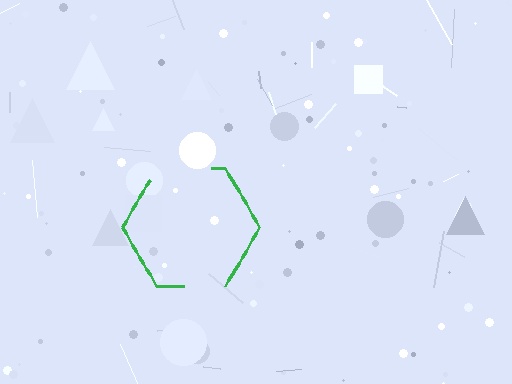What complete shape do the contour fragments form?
The contour fragments form a hexagon.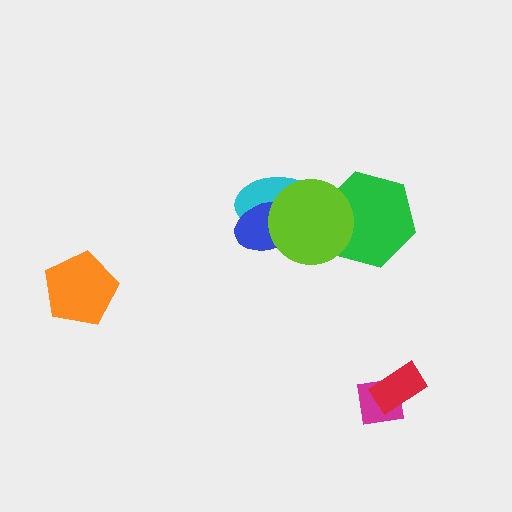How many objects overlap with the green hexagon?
1 object overlaps with the green hexagon.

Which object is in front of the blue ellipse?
The lime circle is in front of the blue ellipse.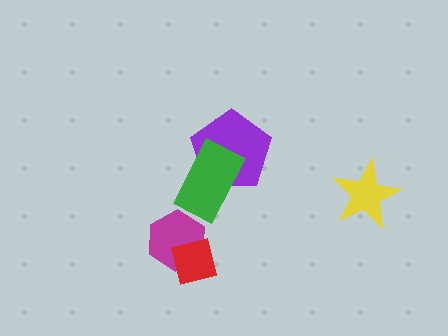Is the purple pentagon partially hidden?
Yes, it is partially covered by another shape.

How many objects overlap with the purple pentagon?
1 object overlaps with the purple pentagon.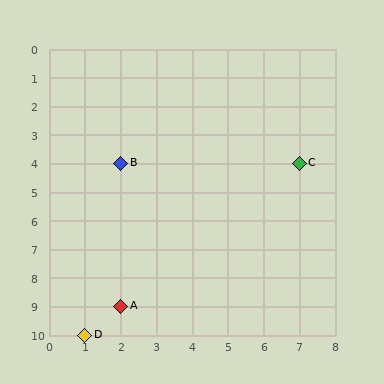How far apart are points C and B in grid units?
Points C and B are 5 columns apart.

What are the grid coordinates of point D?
Point D is at grid coordinates (1, 10).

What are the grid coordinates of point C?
Point C is at grid coordinates (7, 4).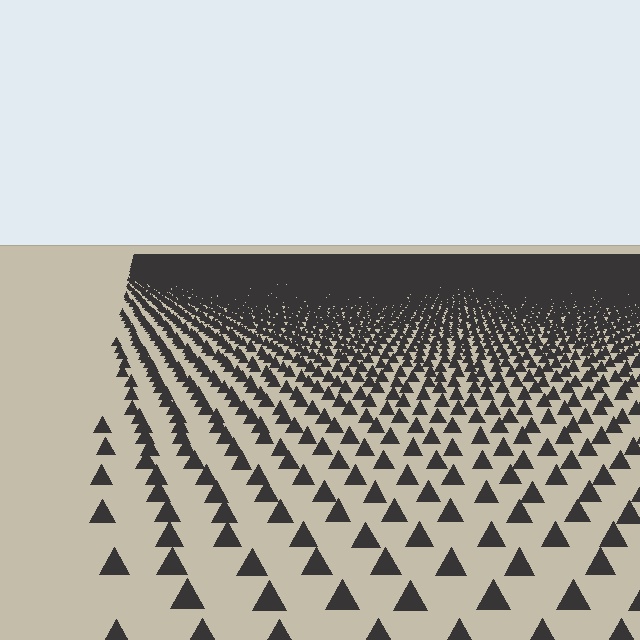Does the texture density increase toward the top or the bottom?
Density increases toward the top.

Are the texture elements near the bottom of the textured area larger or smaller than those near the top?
Larger. Near the bottom, elements are closer to the viewer and appear at a bigger on-screen size.